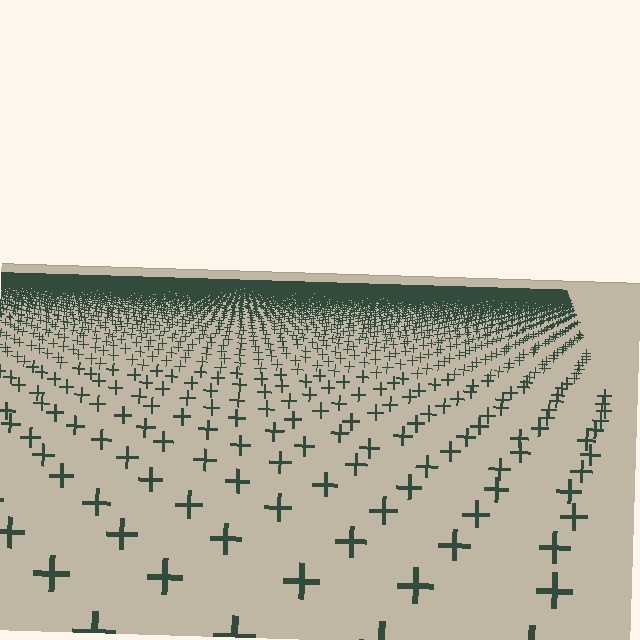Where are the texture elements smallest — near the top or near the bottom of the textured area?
Near the top.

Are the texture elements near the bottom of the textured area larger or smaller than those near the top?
Larger. Near the bottom, elements are closer to the viewer and appear at a bigger on-screen size.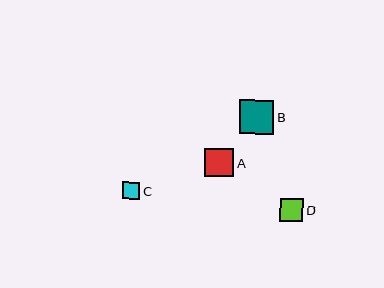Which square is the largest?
Square B is the largest with a size of approximately 35 pixels.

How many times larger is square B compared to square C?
Square B is approximately 2.0 times the size of square C.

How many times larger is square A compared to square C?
Square A is approximately 1.7 times the size of square C.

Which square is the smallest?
Square C is the smallest with a size of approximately 17 pixels.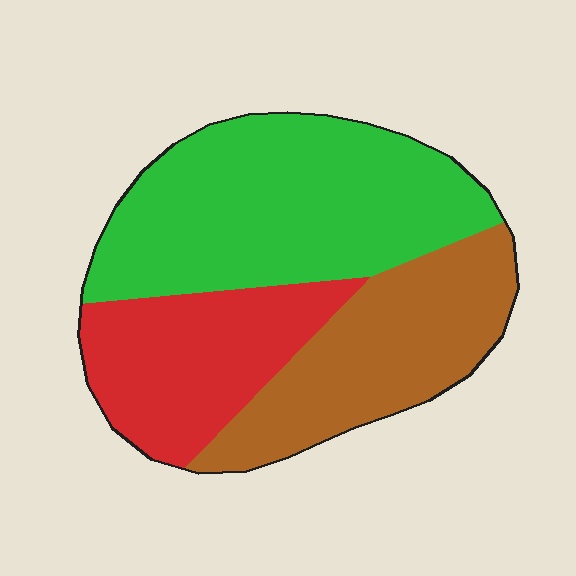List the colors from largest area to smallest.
From largest to smallest: green, brown, red.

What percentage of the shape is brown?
Brown covers roughly 30% of the shape.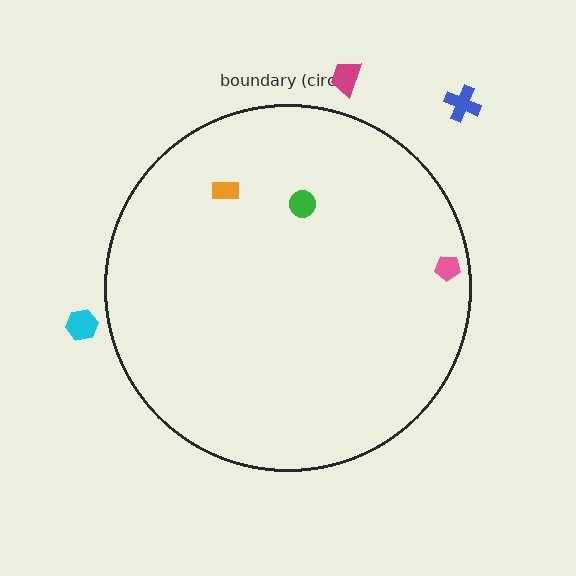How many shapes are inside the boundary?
3 inside, 3 outside.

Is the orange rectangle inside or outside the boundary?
Inside.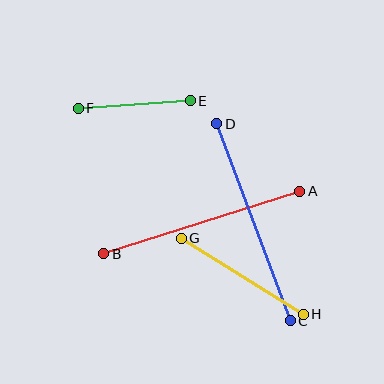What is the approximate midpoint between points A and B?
The midpoint is at approximately (202, 222) pixels.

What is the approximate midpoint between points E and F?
The midpoint is at approximately (134, 105) pixels.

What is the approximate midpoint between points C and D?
The midpoint is at approximately (254, 222) pixels.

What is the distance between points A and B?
The distance is approximately 206 pixels.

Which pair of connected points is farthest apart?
Points C and D are farthest apart.